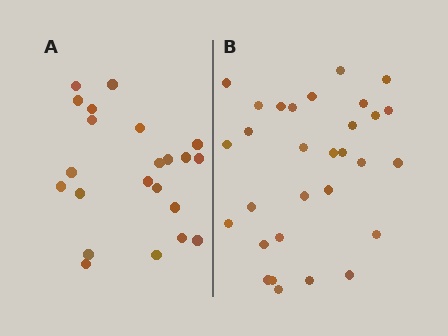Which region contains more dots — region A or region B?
Region B (the right region) has more dots.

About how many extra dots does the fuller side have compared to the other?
Region B has roughly 8 or so more dots than region A.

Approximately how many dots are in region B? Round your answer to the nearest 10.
About 30 dots.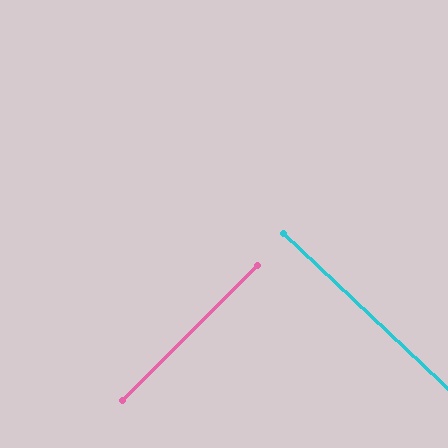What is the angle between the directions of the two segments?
Approximately 88 degrees.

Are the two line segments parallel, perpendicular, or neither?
Perpendicular — they meet at approximately 88°.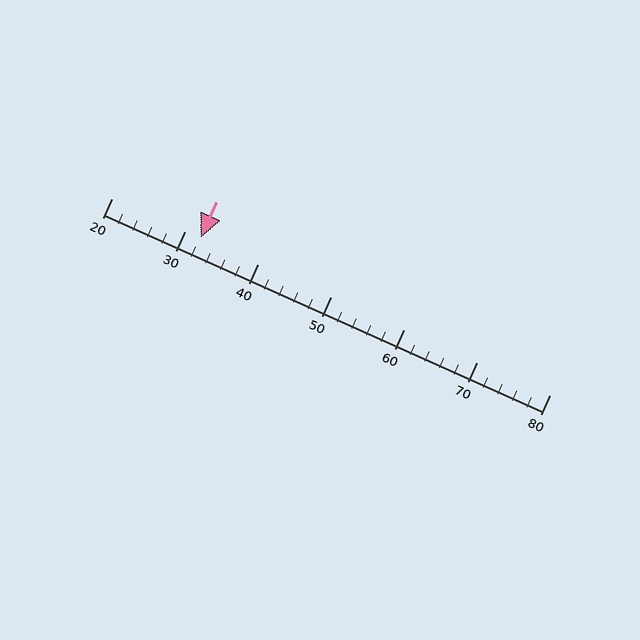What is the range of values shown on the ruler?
The ruler shows values from 20 to 80.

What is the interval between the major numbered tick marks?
The major tick marks are spaced 10 units apart.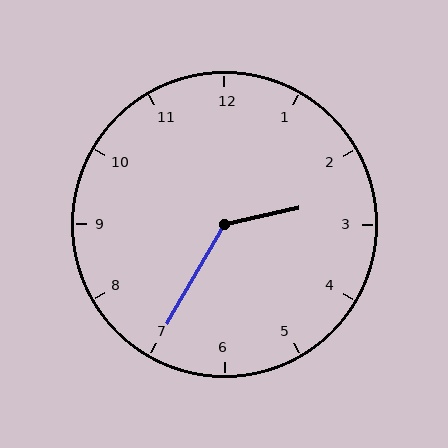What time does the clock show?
2:35.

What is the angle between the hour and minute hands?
Approximately 132 degrees.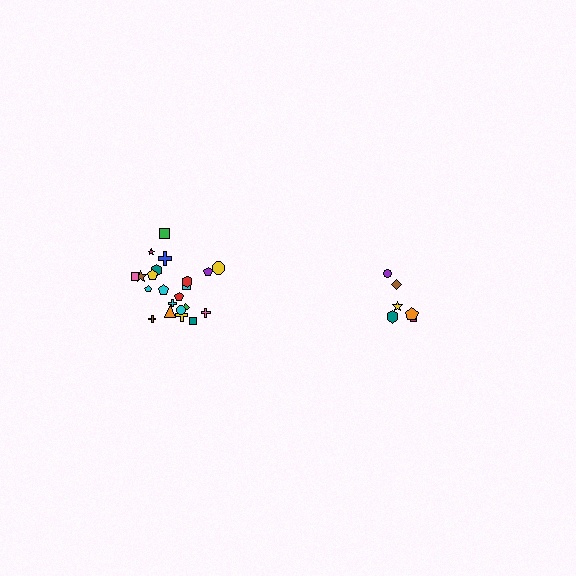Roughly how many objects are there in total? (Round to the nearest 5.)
Roughly 30 objects in total.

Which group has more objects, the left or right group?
The left group.